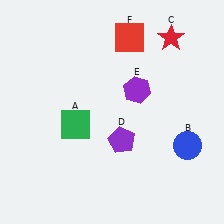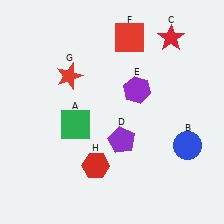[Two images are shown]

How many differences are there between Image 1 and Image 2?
There are 2 differences between the two images.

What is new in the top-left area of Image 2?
A red star (G) was added in the top-left area of Image 2.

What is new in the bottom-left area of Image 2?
A red hexagon (H) was added in the bottom-left area of Image 2.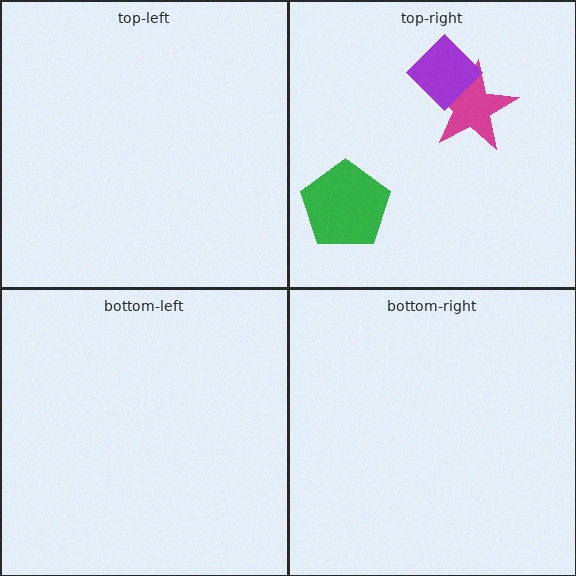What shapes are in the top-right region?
The green pentagon, the magenta star, the purple diamond.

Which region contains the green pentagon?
The top-right region.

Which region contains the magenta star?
The top-right region.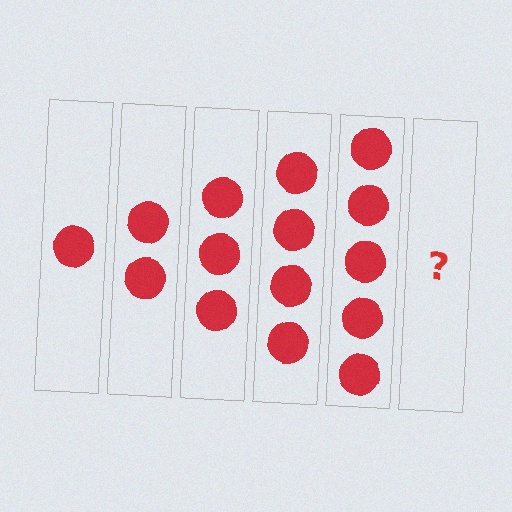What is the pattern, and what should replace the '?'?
The pattern is that each step adds one more circle. The '?' should be 6 circles.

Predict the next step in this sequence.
The next step is 6 circles.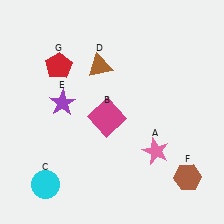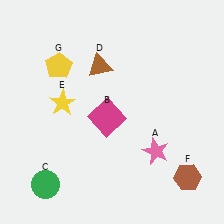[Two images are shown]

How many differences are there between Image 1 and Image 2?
There are 3 differences between the two images.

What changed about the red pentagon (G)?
In Image 1, G is red. In Image 2, it changed to yellow.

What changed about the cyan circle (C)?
In Image 1, C is cyan. In Image 2, it changed to green.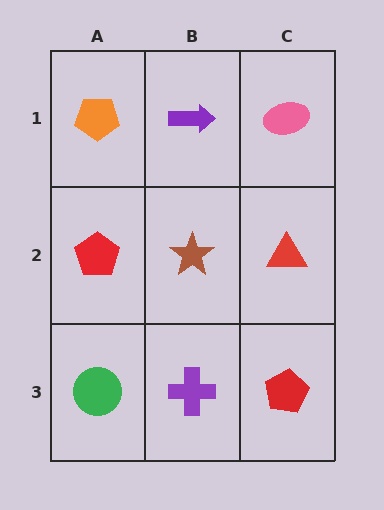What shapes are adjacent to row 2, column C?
A pink ellipse (row 1, column C), a red pentagon (row 3, column C), a brown star (row 2, column B).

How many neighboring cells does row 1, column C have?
2.